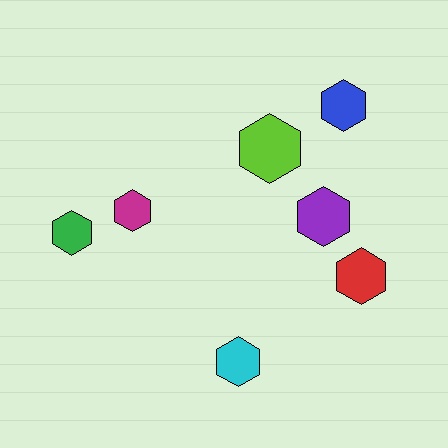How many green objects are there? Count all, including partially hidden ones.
There is 1 green object.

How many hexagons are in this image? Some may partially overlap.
There are 7 hexagons.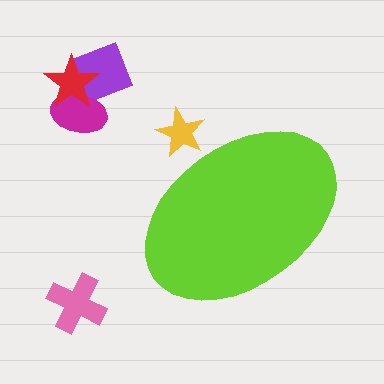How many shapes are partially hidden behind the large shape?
1 shape is partially hidden.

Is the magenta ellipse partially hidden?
No, the magenta ellipse is fully visible.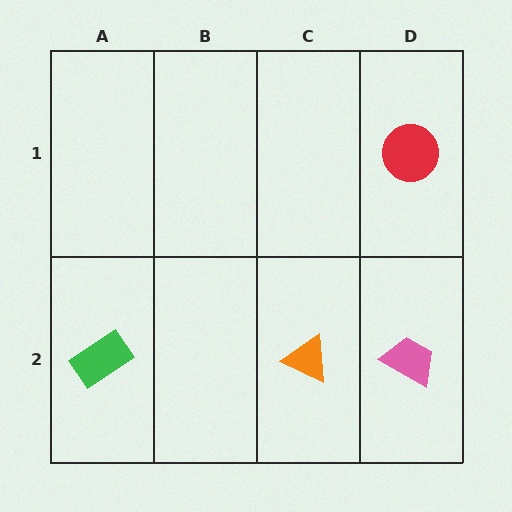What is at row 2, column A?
A green rectangle.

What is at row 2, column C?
An orange triangle.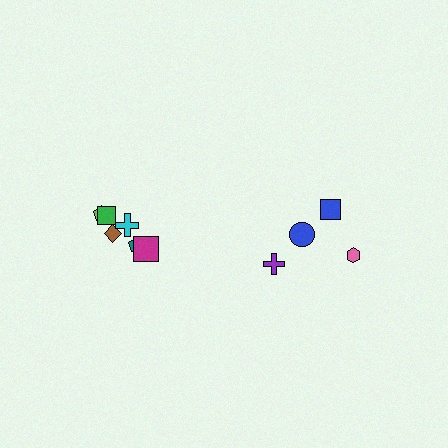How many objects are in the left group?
There are 6 objects.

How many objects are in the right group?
There are 4 objects.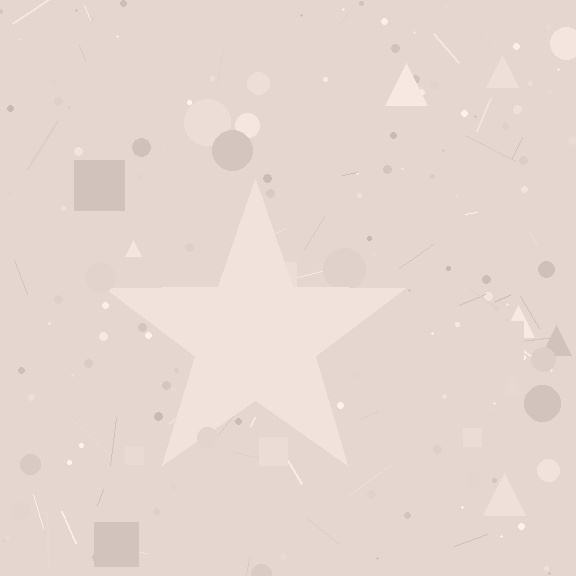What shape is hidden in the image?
A star is hidden in the image.